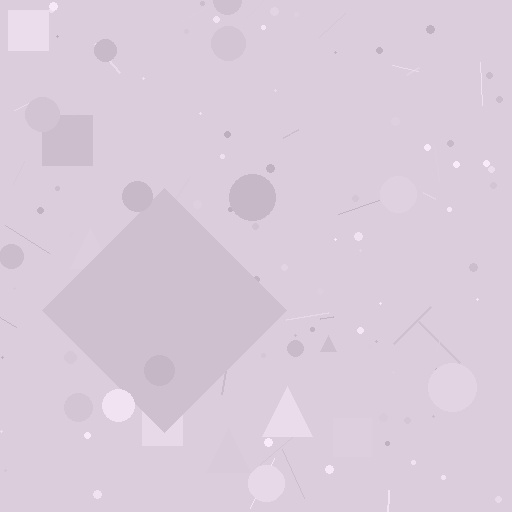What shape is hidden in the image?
A diamond is hidden in the image.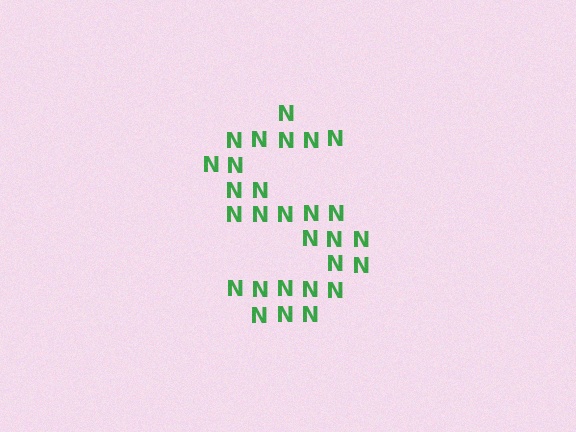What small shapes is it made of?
It is made of small letter N's.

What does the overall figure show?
The overall figure shows the letter S.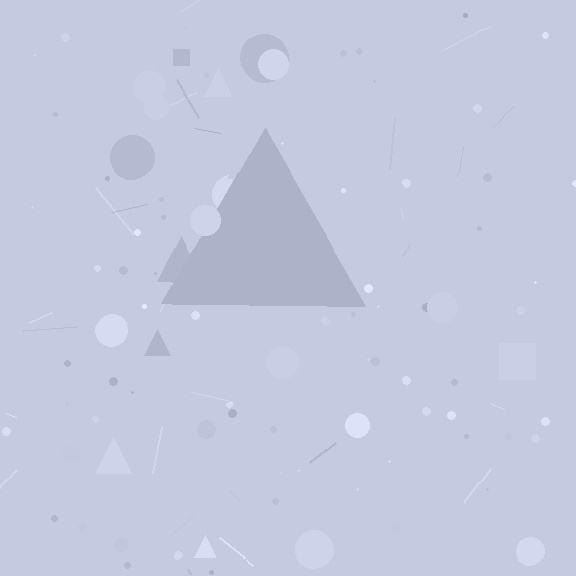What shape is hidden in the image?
A triangle is hidden in the image.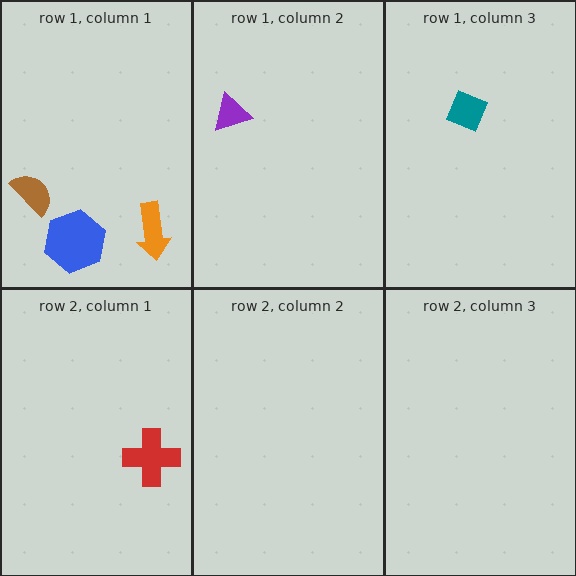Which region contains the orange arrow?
The row 1, column 1 region.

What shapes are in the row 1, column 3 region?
The teal diamond.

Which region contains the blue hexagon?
The row 1, column 1 region.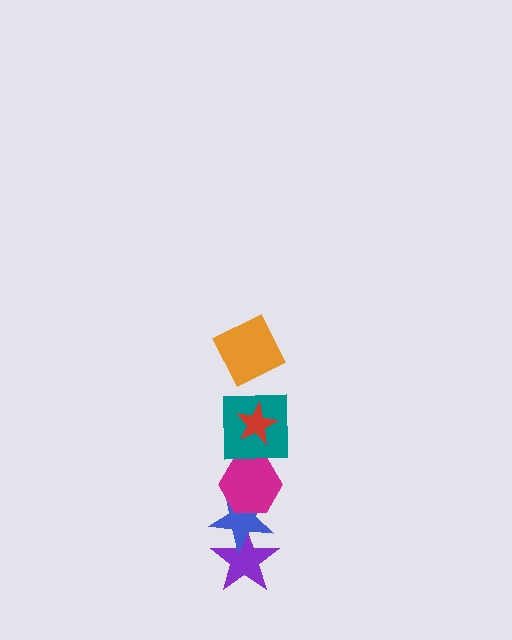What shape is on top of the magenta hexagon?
The teal square is on top of the magenta hexagon.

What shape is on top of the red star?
The orange square is on top of the red star.